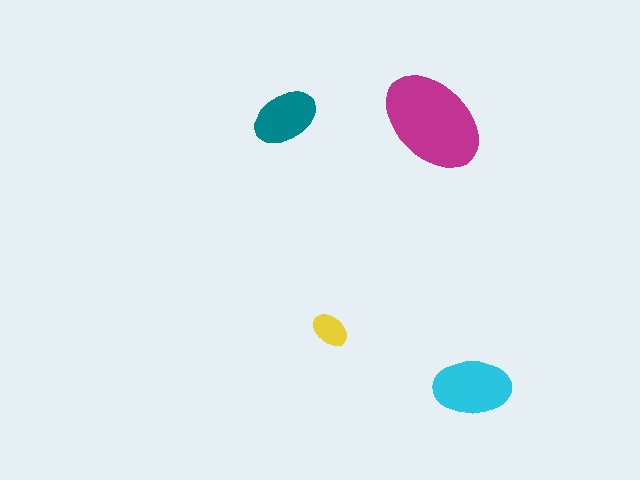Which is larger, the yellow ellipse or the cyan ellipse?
The cyan one.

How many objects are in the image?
There are 4 objects in the image.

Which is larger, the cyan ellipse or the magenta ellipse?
The magenta one.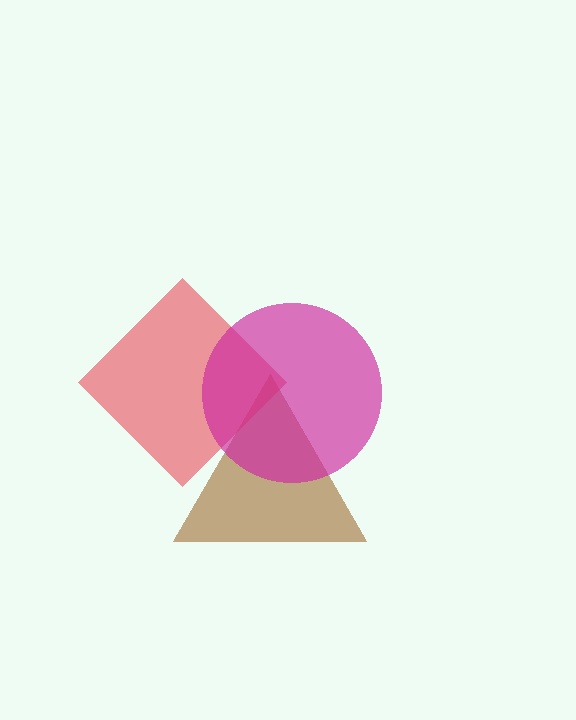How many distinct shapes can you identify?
There are 3 distinct shapes: a brown triangle, a red diamond, a magenta circle.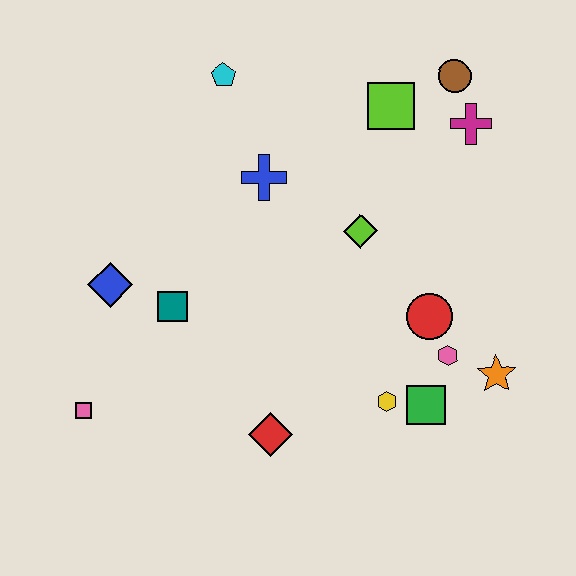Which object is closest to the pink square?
The blue diamond is closest to the pink square.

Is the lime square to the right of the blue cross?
Yes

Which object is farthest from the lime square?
The pink square is farthest from the lime square.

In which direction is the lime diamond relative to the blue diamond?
The lime diamond is to the right of the blue diamond.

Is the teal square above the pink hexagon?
Yes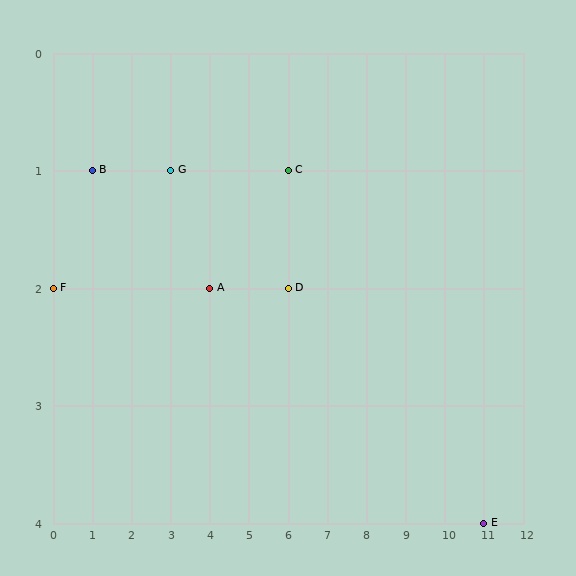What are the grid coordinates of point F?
Point F is at grid coordinates (0, 2).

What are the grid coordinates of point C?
Point C is at grid coordinates (6, 1).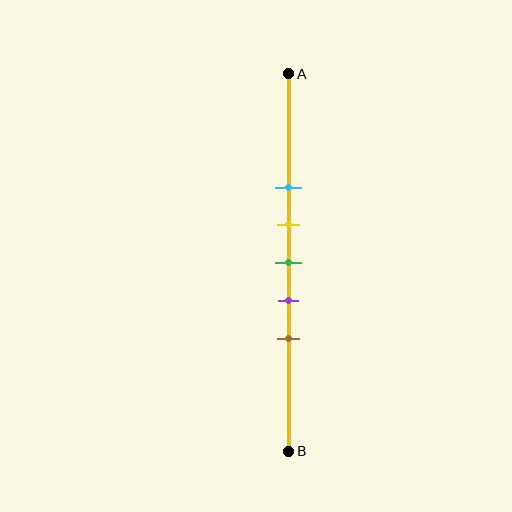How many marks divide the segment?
There are 5 marks dividing the segment.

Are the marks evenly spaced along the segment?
Yes, the marks are approximately evenly spaced.